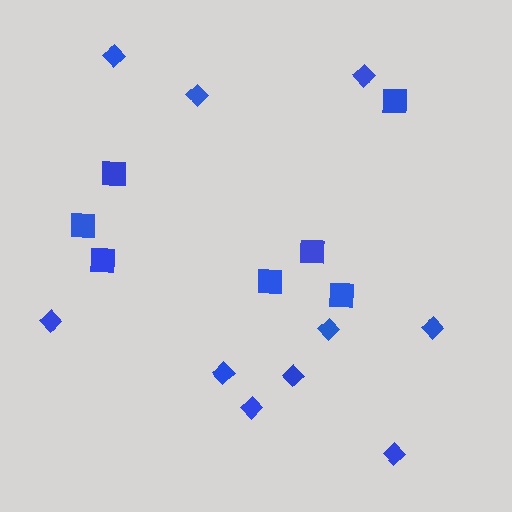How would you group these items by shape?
There are 2 groups: one group of squares (7) and one group of diamonds (10).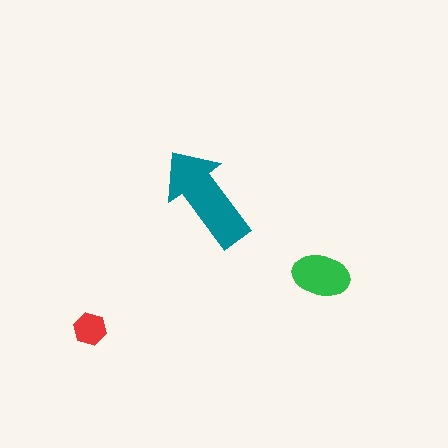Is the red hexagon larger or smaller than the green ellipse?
Smaller.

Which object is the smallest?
The red hexagon.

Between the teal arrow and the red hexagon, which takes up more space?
The teal arrow.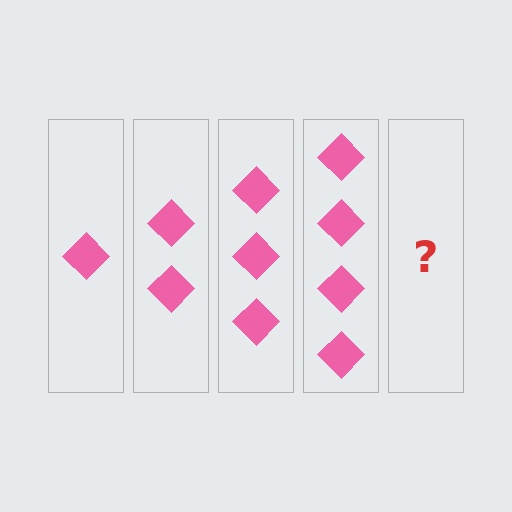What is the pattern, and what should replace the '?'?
The pattern is that each step adds one more diamond. The '?' should be 5 diamonds.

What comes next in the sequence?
The next element should be 5 diamonds.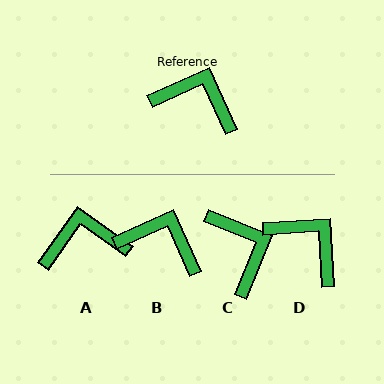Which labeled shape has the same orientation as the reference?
B.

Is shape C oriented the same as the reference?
No, it is off by about 47 degrees.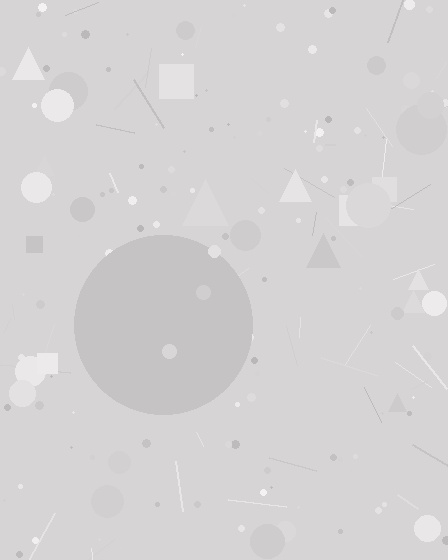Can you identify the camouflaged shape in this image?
The camouflaged shape is a circle.